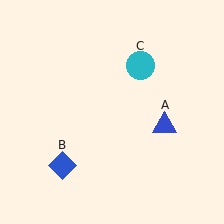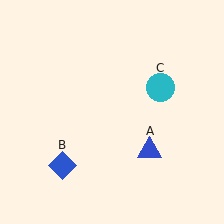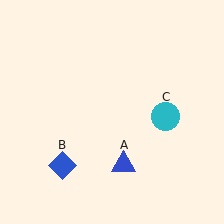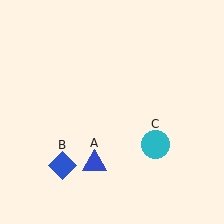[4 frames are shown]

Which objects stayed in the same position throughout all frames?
Blue diamond (object B) remained stationary.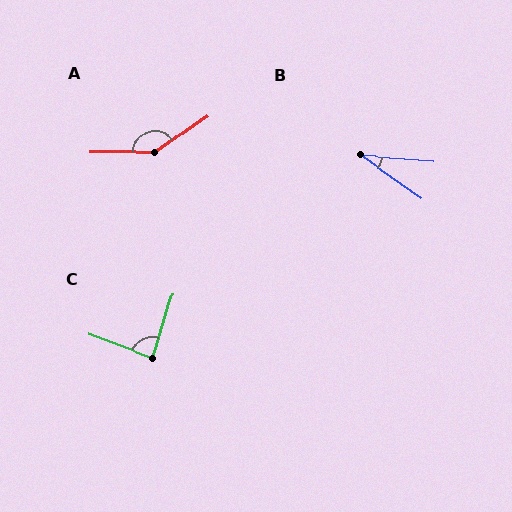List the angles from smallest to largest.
B (31°), C (87°), A (146°).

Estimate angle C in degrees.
Approximately 87 degrees.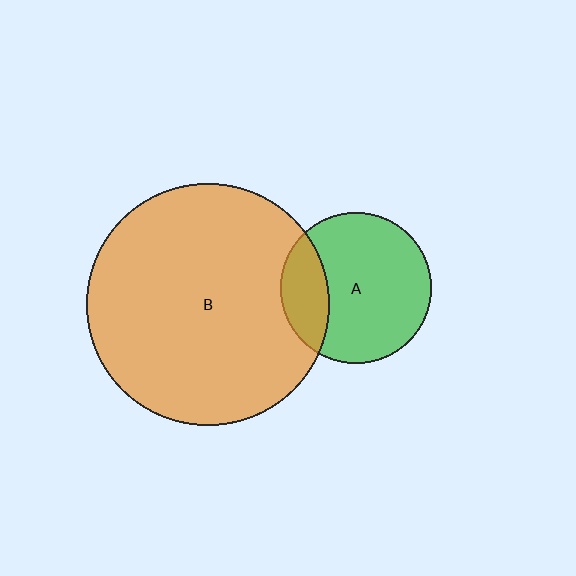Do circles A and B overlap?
Yes.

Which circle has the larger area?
Circle B (orange).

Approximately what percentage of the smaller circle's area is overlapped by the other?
Approximately 25%.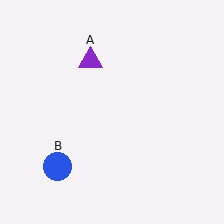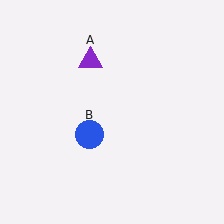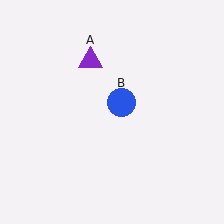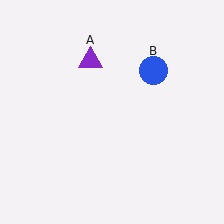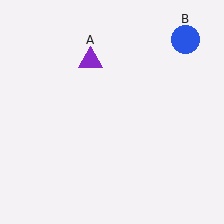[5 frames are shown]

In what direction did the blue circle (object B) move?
The blue circle (object B) moved up and to the right.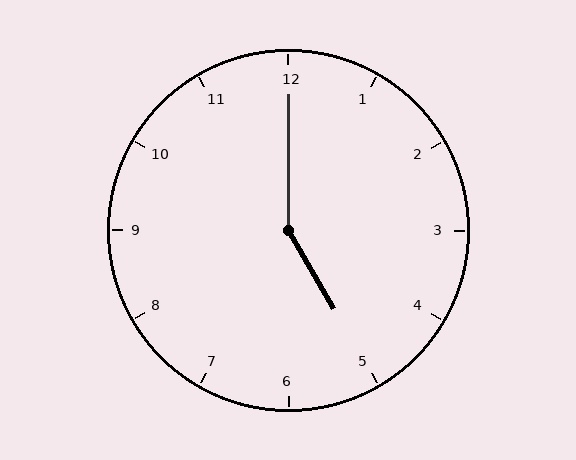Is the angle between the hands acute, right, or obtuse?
It is obtuse.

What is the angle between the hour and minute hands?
Approximately 150 degrees.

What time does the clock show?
5:00.